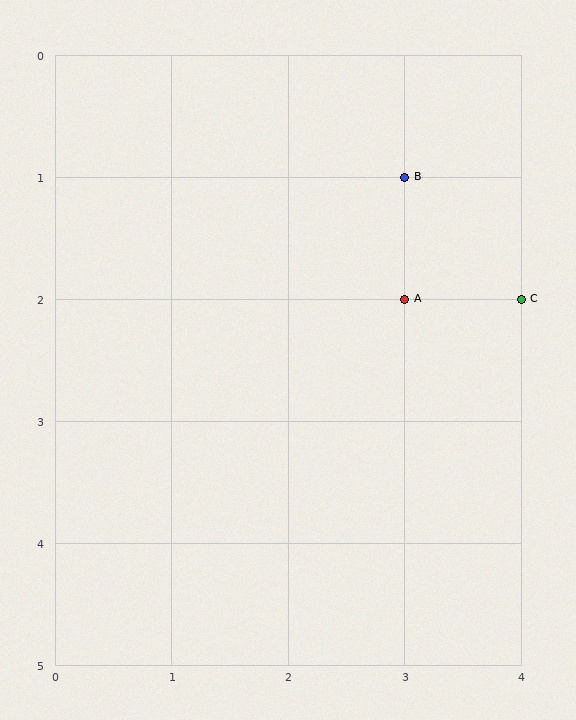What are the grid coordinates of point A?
Point A is at grid coordinates (3, 2).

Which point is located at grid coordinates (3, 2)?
Point A is at (3, 2).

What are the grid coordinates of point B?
Point B is at grid coordinates (3, 1).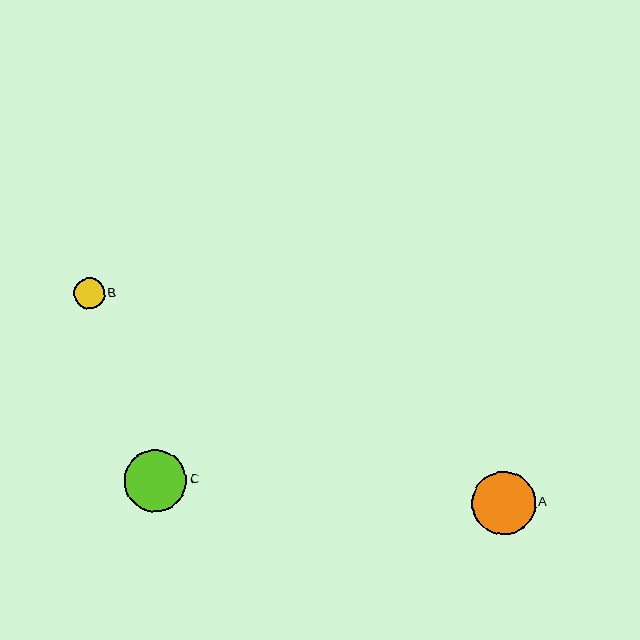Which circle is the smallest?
Circle B is the smallest with a size of approximately 31 pixels.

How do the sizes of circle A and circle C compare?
Circle A and circle C are approximately the same size.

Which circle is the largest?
Circle A is the largest with a size of approximately 63 pixels.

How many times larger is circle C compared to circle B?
Circle C is approximately 2.0 times the size of circle B.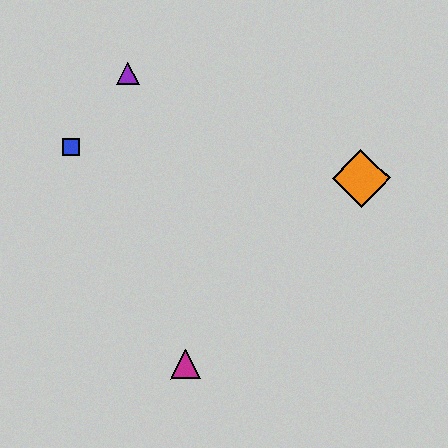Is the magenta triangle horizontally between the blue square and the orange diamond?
Yes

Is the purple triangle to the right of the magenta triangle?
No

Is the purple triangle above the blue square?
Yes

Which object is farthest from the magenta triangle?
The purple triangle is farthest from the magenta triangle.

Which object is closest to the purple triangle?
The blue square is closest to the purple triangle.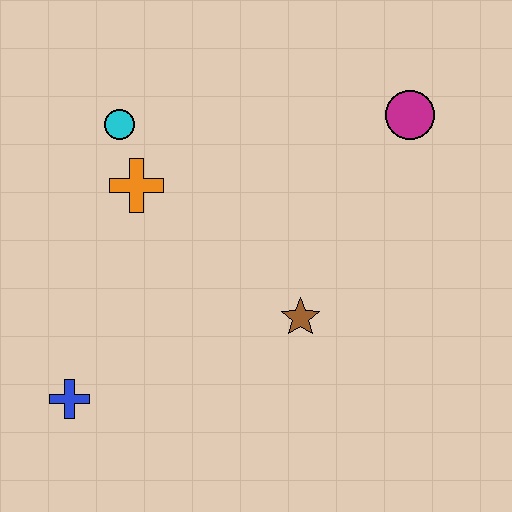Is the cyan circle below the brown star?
No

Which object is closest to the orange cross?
The cyan circle is closest to the orange cross.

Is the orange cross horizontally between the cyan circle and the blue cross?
No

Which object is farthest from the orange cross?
The magenta circle is farthest from the orange cross.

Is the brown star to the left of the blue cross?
No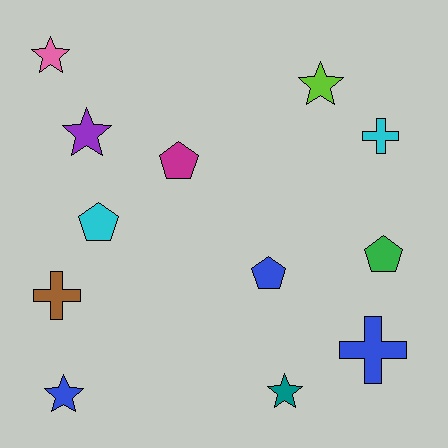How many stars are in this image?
There are 5 stars.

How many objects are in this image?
There are 12 objects.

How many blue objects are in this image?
There are 3 blue objects.